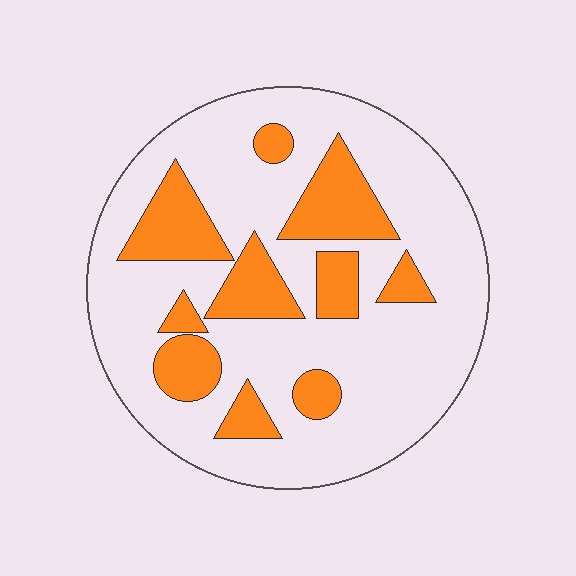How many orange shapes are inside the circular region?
10.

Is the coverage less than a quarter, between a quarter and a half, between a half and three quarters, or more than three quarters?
Between a quarter and a half.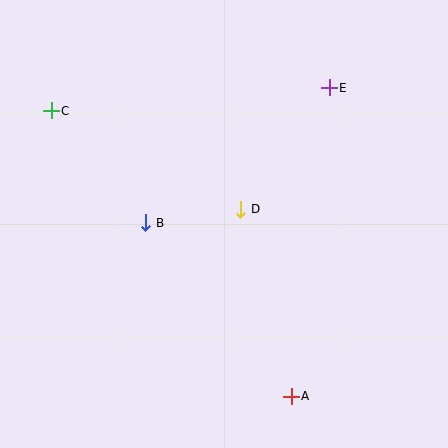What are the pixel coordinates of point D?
Point D is at (241, 209).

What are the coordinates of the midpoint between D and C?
The midpoint between D and C is at (146, 160).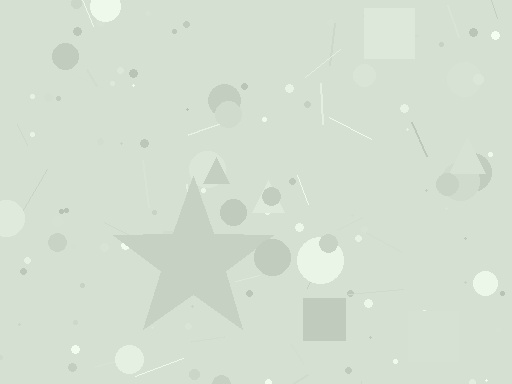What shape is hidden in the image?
A star is hidden in the image.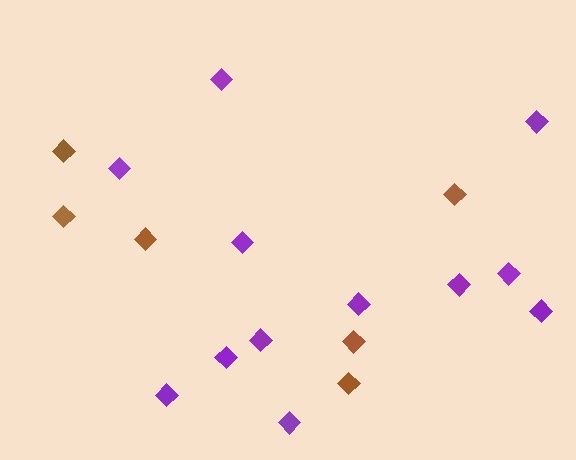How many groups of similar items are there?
There are 2 groups: one group of brown diamonds (6) and one group of purple diamonds (12).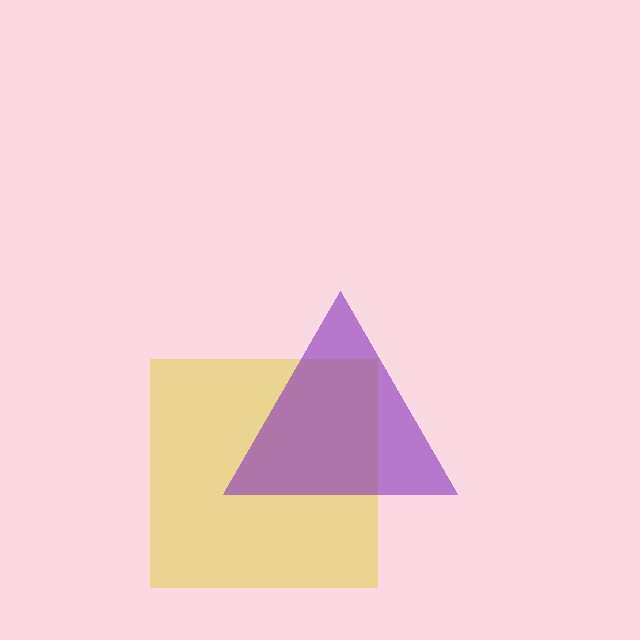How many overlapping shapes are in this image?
There are 2 overlapping shapes in the image.